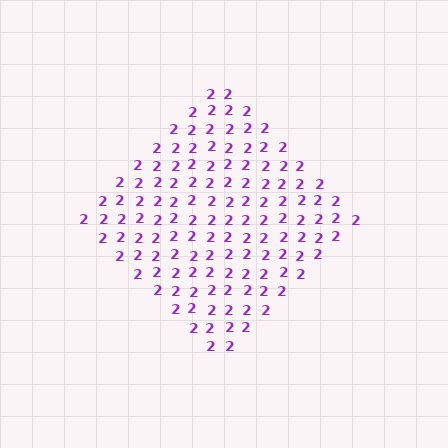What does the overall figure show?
The overall figure shows a diamond.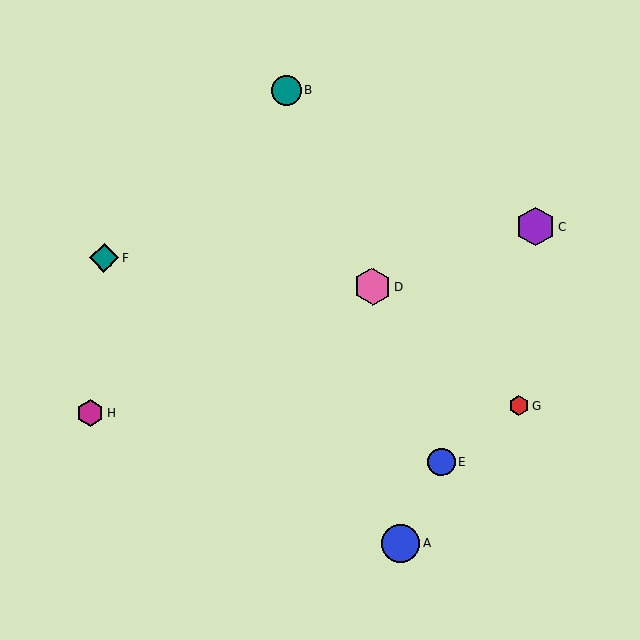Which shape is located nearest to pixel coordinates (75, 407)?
The magenta hexagon (labeled H) at (90, 413) is nearest to that location.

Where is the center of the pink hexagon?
The center of the pink hexagon is at (373, 287).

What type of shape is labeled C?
Shape C is a purple hexagon.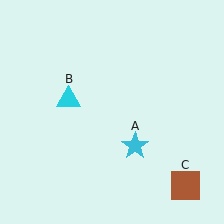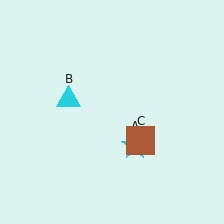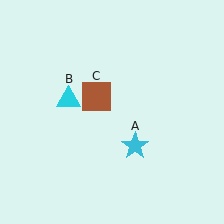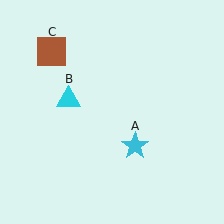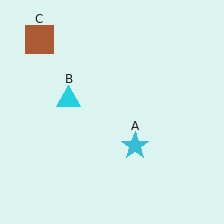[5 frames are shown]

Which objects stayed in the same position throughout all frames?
Cyan star (object A) and cyan triangle (object B) remained stationary.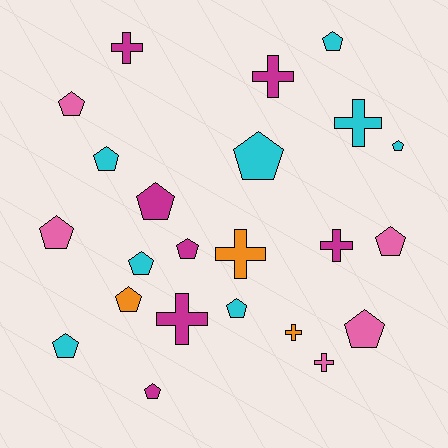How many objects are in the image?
There are 23 objects.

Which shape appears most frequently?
Pentagon, with 15 objects.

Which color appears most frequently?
Cyan, with 8 objects.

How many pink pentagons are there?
There are 4 pink pentagons.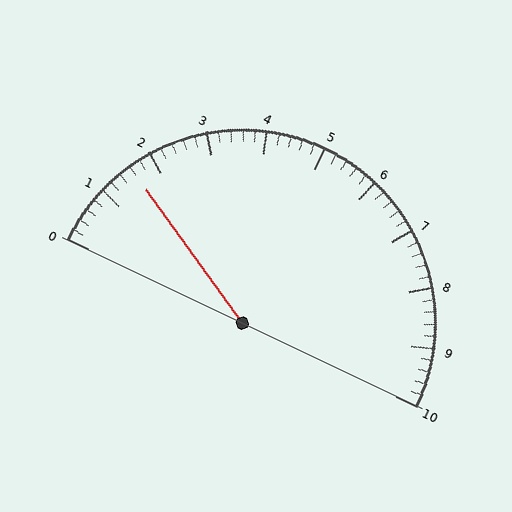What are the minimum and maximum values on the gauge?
The gauge ranges from 0 to 10.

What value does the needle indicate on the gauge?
The needle indicates approximately 1.6.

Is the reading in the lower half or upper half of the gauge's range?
The reading is in the lower half of the range (0 to 10).